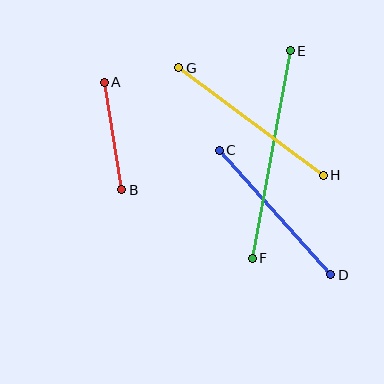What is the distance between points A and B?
The distance is approximately 109 pixels.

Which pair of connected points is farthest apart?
Points E and F are farthest apart.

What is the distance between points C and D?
The distance is approximately 167 pixels.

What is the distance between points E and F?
The distance is approximately 211 pixels.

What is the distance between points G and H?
The distance is approximately 180 pixels.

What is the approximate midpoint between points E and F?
The midpoint is at approximately (271, 155) pixels.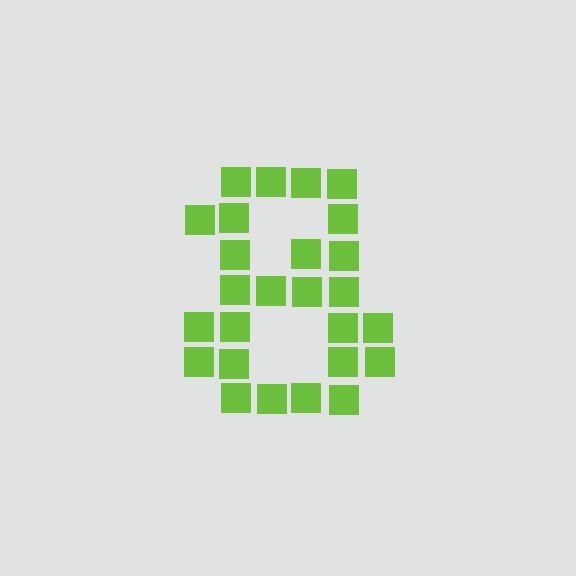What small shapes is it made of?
It is made of small squares.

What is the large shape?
The large shape is the digit 8.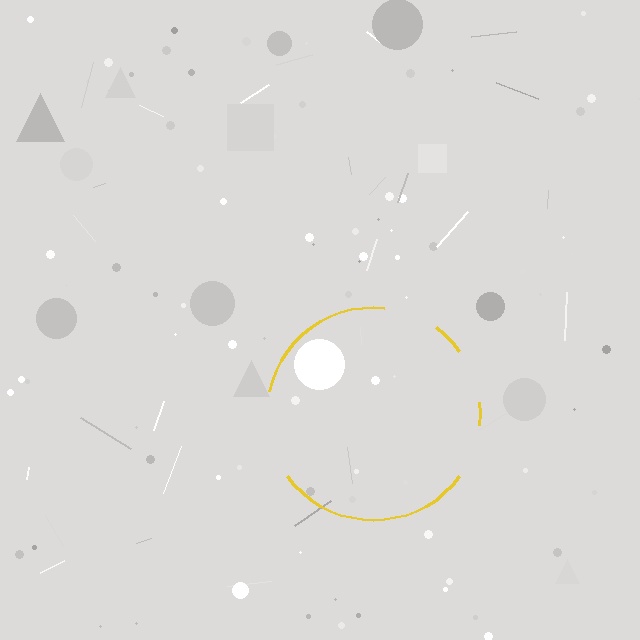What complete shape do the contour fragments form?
The contour fragments form a circle.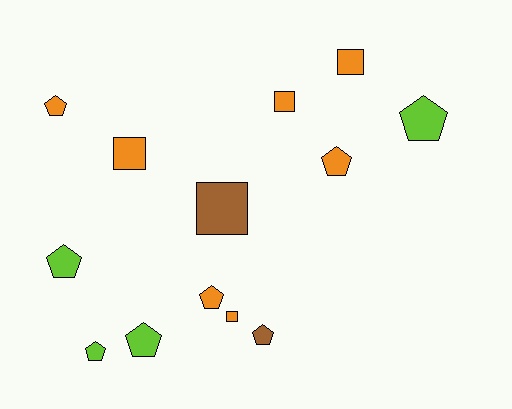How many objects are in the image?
There are 13 objects.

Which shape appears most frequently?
Pentagon, with 8 objects.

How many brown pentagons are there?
There is 1 brown pentagon.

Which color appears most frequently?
Orange, with 7 objects.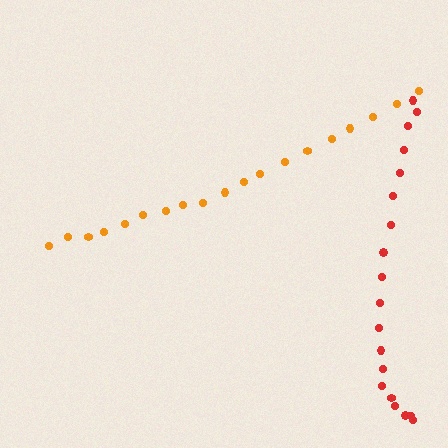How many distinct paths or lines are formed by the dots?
There are 2 distinct paths.